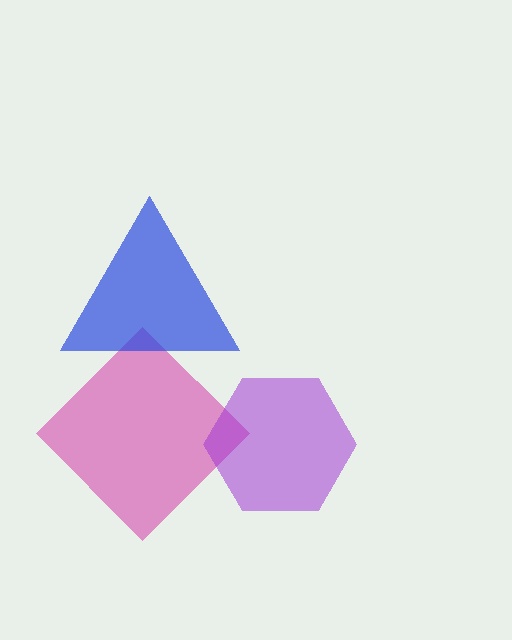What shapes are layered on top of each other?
The layered shapes are: a magenta diamond, a purple hexagon, a blue triangle.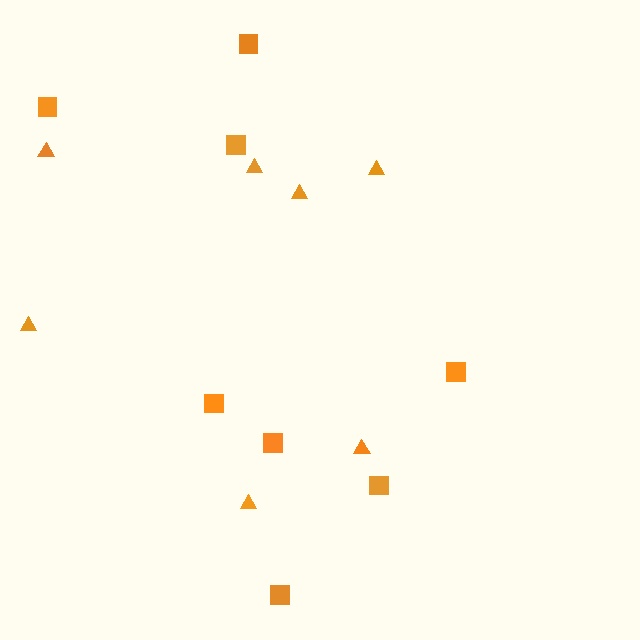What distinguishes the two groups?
There are 2 groups: one group of squares (8) and one group of triangles (7).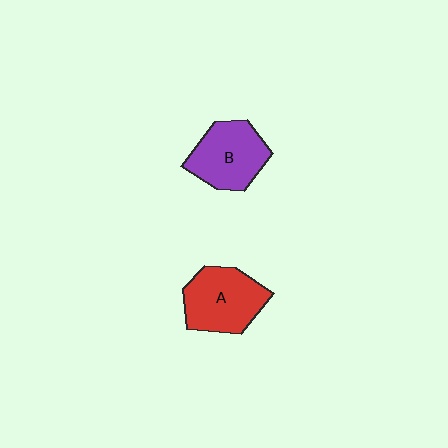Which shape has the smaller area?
Shape B (purple).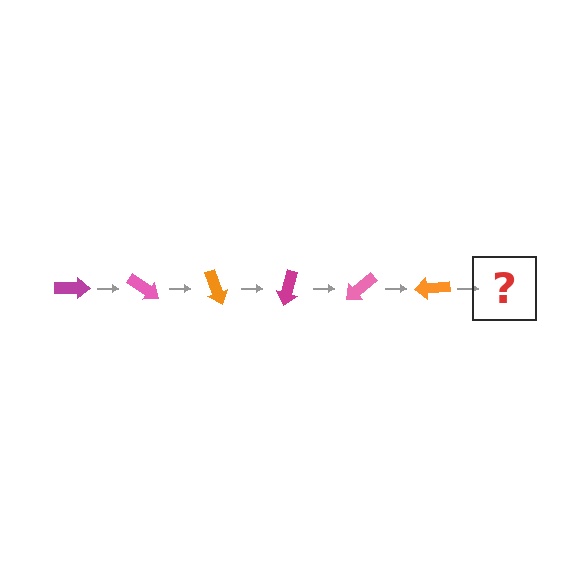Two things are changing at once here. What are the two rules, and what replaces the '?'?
The two rules are that it rotates 35 degrees each step and the color cycles through magenta, pink, and orange. The '?' should be a magenta arrow, rotated 210 degrees from the start.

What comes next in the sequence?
The next element should be a magenta arrow, rotated 210 degrees from the start.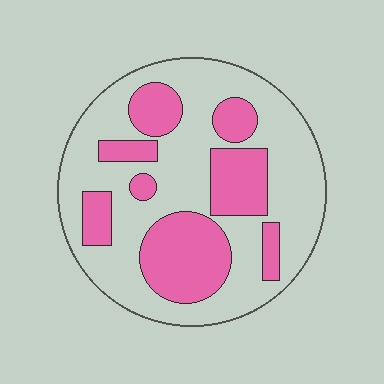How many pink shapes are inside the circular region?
8.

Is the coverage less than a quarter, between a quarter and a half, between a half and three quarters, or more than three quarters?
Between a quarter and a half.